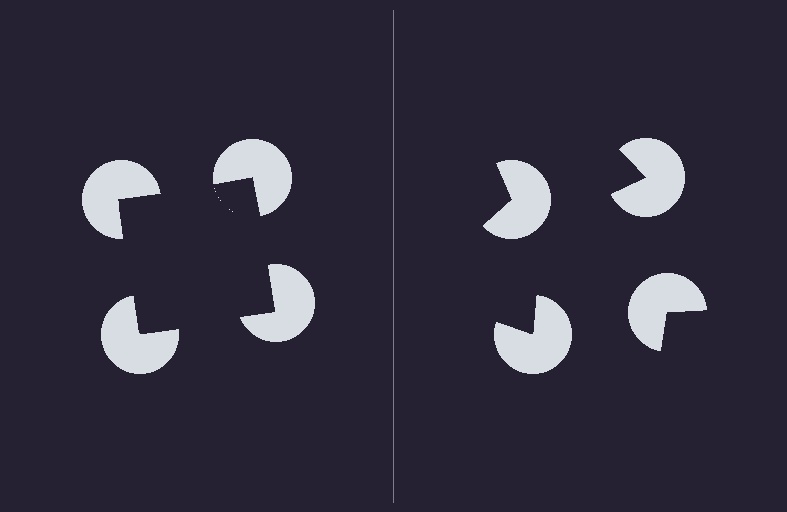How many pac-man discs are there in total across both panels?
8 — 4 on each side.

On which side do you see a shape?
An illusory square appears on the left side. On the right side the wedge cuts are rotated, so no coherent shape forms.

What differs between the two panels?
The pac-man discs are positioned identically on both sides; only the wedge orientations differ. On the left they align to a square; on the right they are misaligned.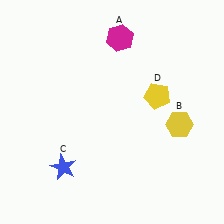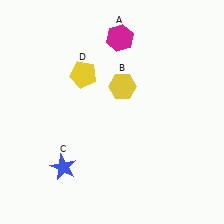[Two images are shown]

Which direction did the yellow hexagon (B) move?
The yellow hexagon (B) moved left.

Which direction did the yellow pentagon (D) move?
The yellow pentagon (D) moved left.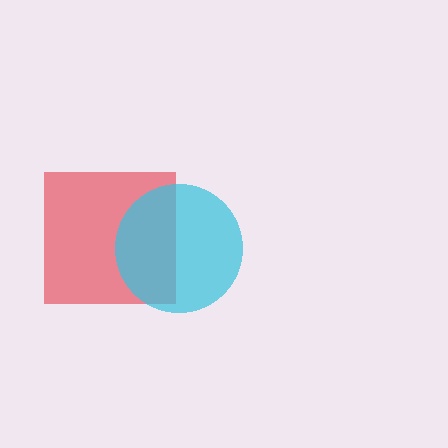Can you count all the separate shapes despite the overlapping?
Yes, there are 2 separate shapes.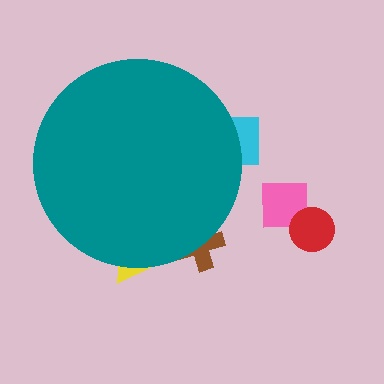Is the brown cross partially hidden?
Yes, the brown cross is partially hidden behind the teal circle.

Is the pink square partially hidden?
No, the pink square is fully visible.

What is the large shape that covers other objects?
A teal circle.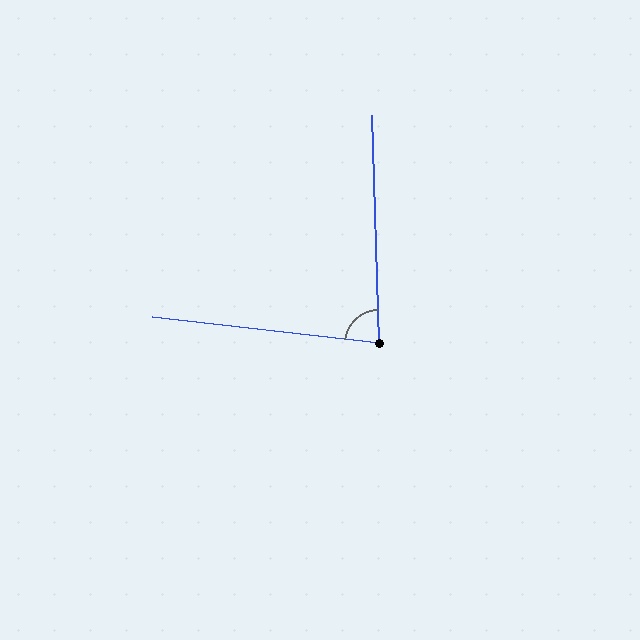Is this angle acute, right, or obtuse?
It is acute.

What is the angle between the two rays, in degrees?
Approximately 82 degrees.